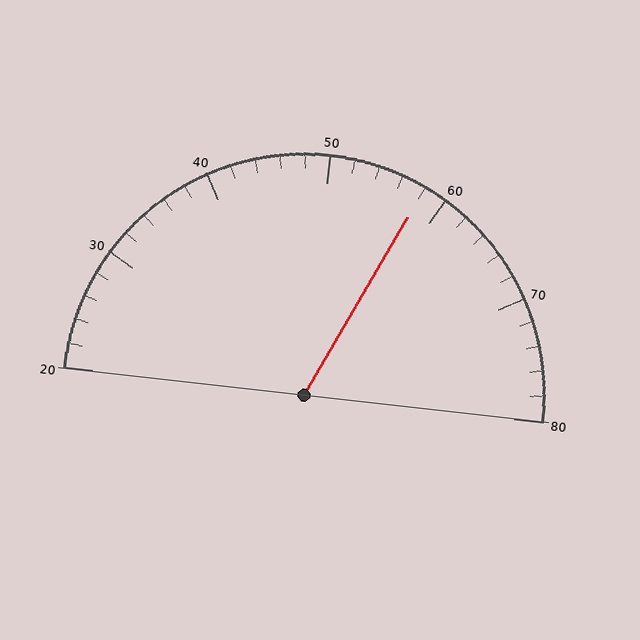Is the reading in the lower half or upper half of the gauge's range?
The reading is in the upper half of the range (20 to 80).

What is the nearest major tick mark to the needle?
The nearest major tick mark is 60.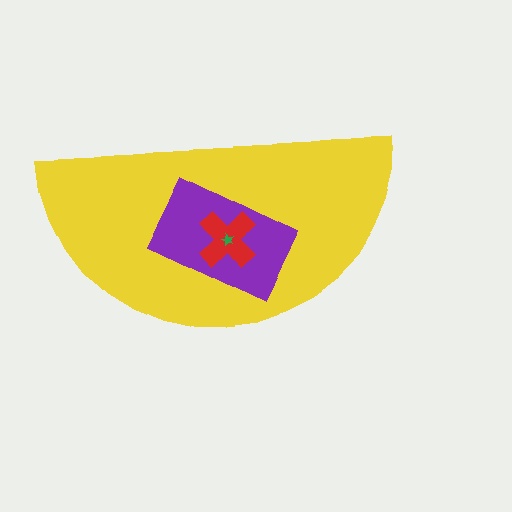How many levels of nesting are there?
4.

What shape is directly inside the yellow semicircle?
The purple rectangle.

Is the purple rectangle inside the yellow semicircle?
Yes.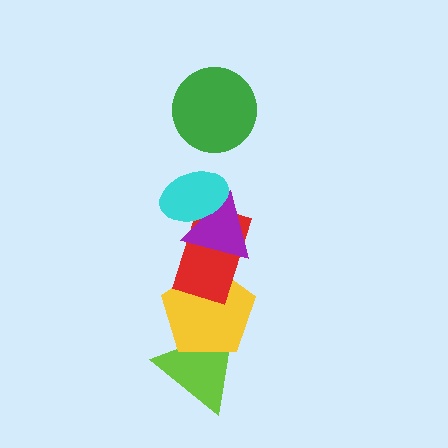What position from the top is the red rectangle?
The red rectangle is 4th from the top.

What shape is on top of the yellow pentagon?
The red rectangle is on top of the yellow pentagon.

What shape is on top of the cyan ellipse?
The green circle is on top of the cyan ellipse.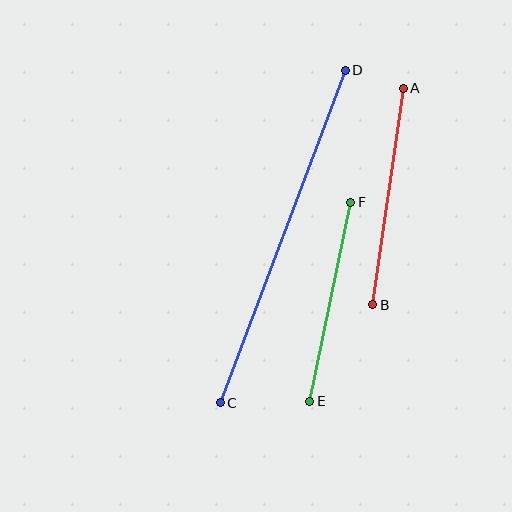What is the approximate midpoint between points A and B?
The midpoint is at approximately (388, 197) pixels.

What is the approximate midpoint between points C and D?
The midpoint is at approximately (283, 237) pixels.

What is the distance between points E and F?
The distance is approximately 203 pixels.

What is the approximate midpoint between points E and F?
The midpoint is at approximately (330, 302) pixels.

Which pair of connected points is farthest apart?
Points C and D are farthest apart.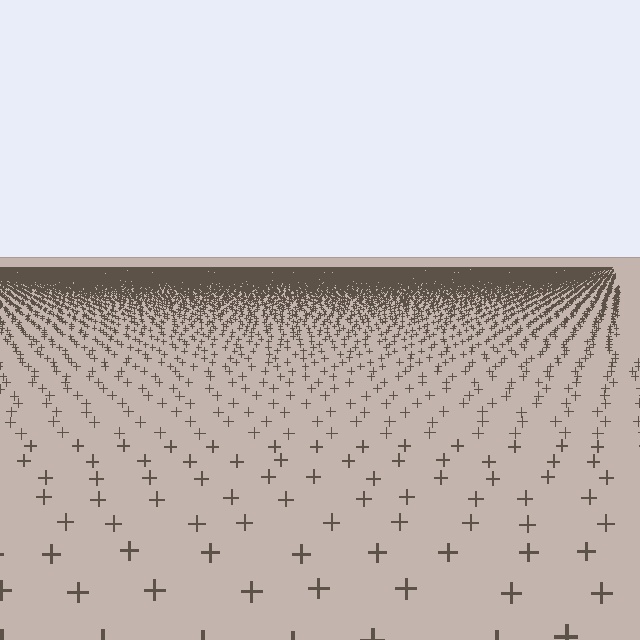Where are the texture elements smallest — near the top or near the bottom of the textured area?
Near the top.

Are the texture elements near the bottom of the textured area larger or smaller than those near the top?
Larger. Near the bottom, elements are closer to the viewer and appear at a bigger on-screen size.